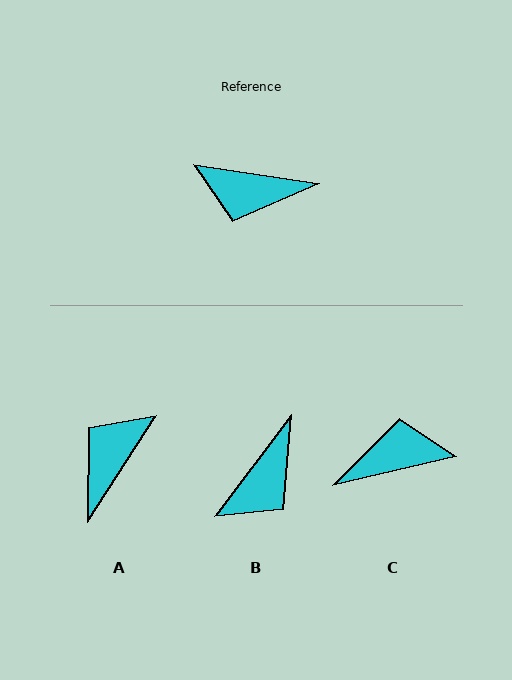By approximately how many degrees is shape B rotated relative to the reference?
Approximately 62 degrees counter-clockwise.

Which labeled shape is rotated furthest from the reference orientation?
C, about 158 degrees away.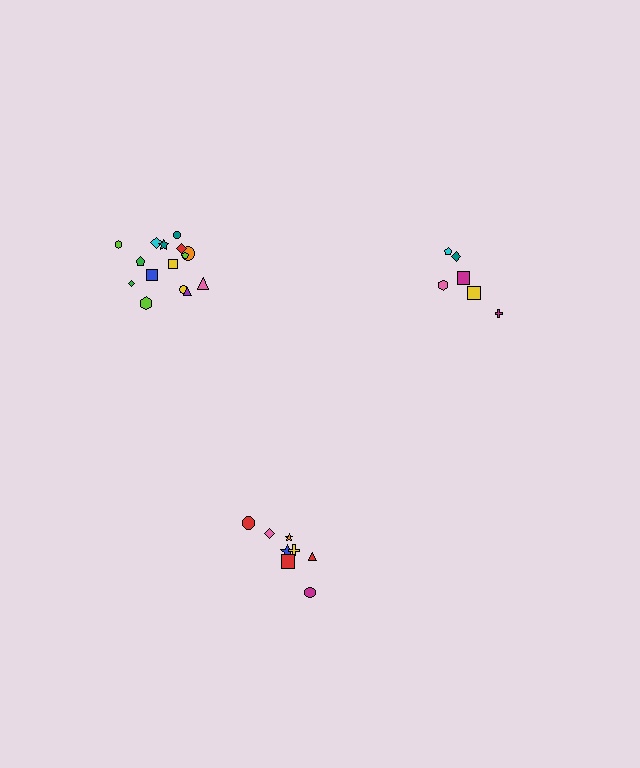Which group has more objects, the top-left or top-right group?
The top-left group.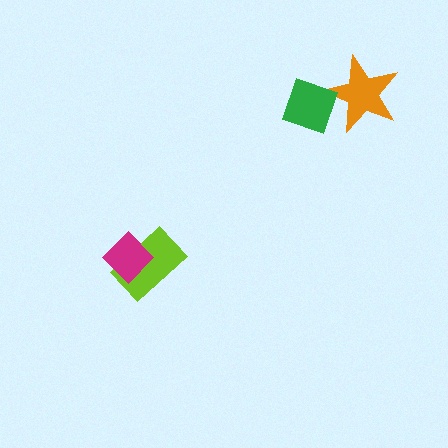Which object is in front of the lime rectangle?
The magenta diamond is in front of the lime rectangle.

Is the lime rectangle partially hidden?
Yes, it is partially covered by another shape.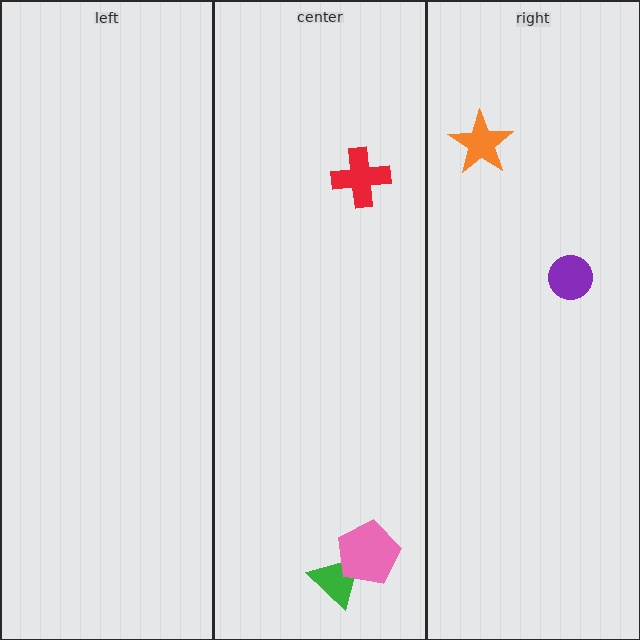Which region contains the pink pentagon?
The center region.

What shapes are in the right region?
The orange star, the purple circle.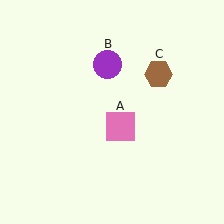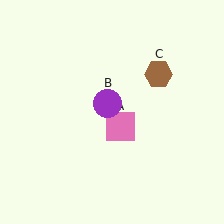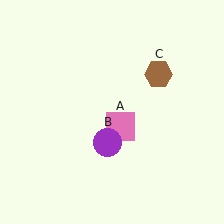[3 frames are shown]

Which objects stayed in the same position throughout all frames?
Pink square (object A) and brown hexagon (object C) remained stationary.